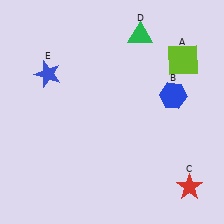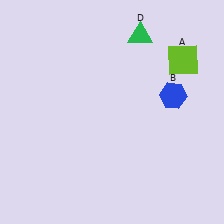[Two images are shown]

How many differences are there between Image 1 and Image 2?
There are 2 differences between the two images.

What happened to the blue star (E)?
The blue star (E) was removed in Image 2. It was in the top-left area of Image 1.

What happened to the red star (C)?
The red star (C) was removed in Image 2. It was in the bottom-right area of Image 1.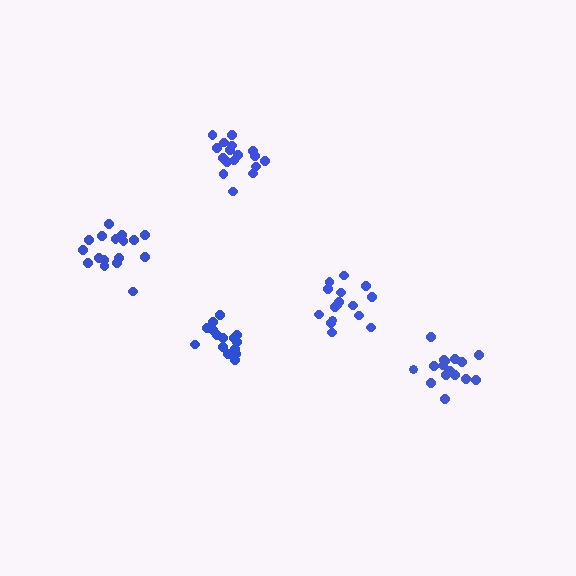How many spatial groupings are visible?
There are 5 spatial groupings.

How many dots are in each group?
Group 1: 15 dots, Group 2: 17 dots, Group 3: 16 dots, Group 4: 17 dots, Group 5: 16 dots (81 total).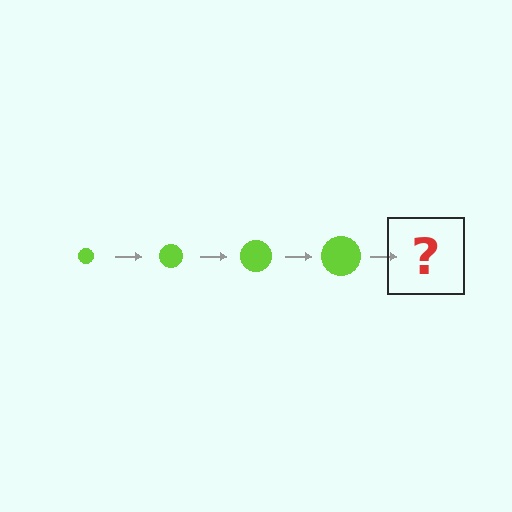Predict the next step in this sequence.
The next step is a lime circle, larger than the previous one.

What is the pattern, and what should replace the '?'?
The pattern is that the circle gets progressively larger each step. The '?' should be a lime circle, larger than the previous one.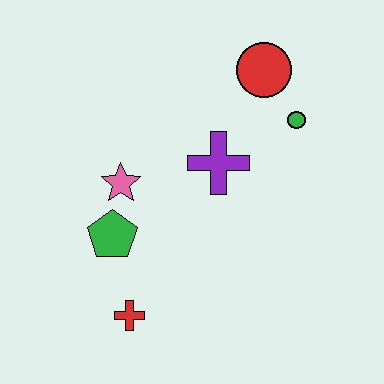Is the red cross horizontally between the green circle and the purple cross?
No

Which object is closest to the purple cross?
The green circle is closest to the purple cross.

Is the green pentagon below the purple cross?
Yes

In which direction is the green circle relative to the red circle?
The green circle is below the red circle.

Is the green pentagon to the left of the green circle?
Yes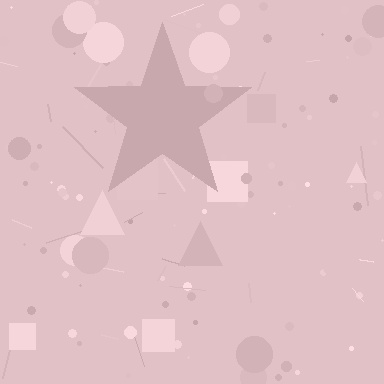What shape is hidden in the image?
A star is hidden in the image.